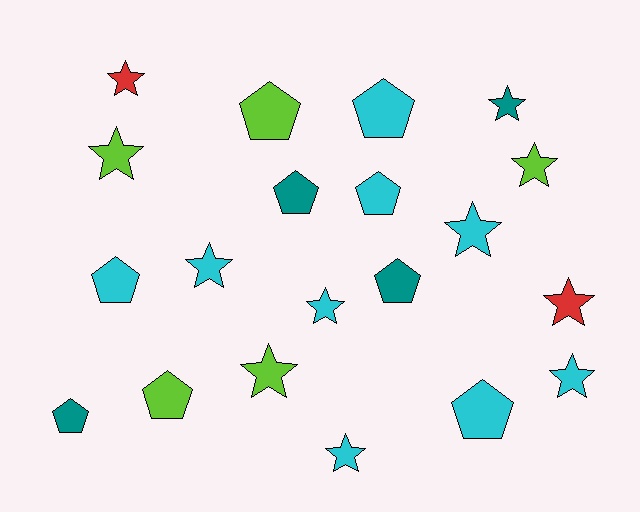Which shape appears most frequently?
Star, with 11 objects.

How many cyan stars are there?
There are 5 cyan stars.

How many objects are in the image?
There are 20 objects.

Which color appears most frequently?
Cyan, with 9 objects.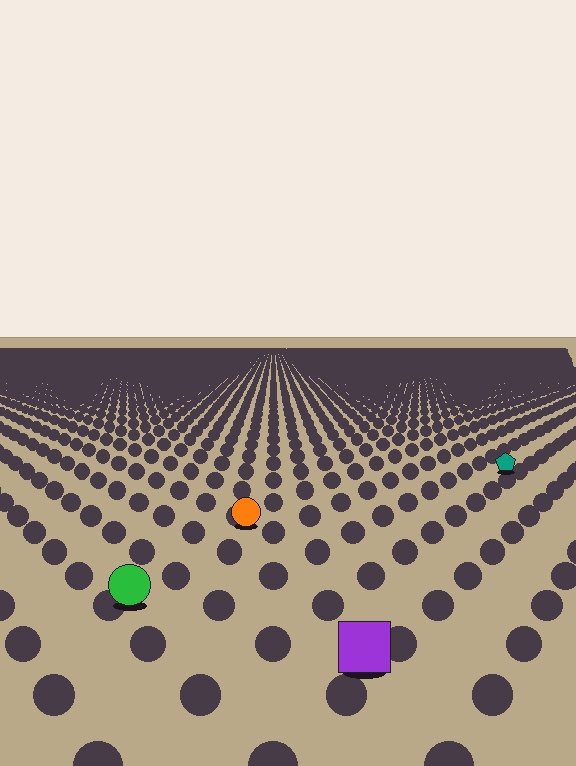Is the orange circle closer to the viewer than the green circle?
No. The green circle is closer — you can tell from the texture gradient: the ground texture is coarser near it.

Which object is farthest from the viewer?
The teal pentagon is farthest from the viewer. It appears smaller and the ground texture around it is denser.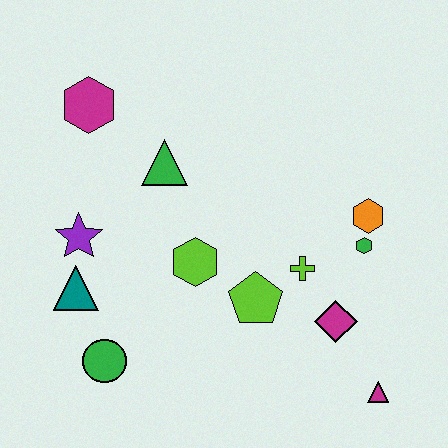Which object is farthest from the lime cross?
The magenta hexagon is farthest from the lime cross.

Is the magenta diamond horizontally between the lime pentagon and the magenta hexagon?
No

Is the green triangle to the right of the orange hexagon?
No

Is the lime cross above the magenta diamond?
Yes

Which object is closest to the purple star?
The teal triangle is closest to the purple star.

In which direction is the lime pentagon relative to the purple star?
The lime pentagon is to the right of the purple star.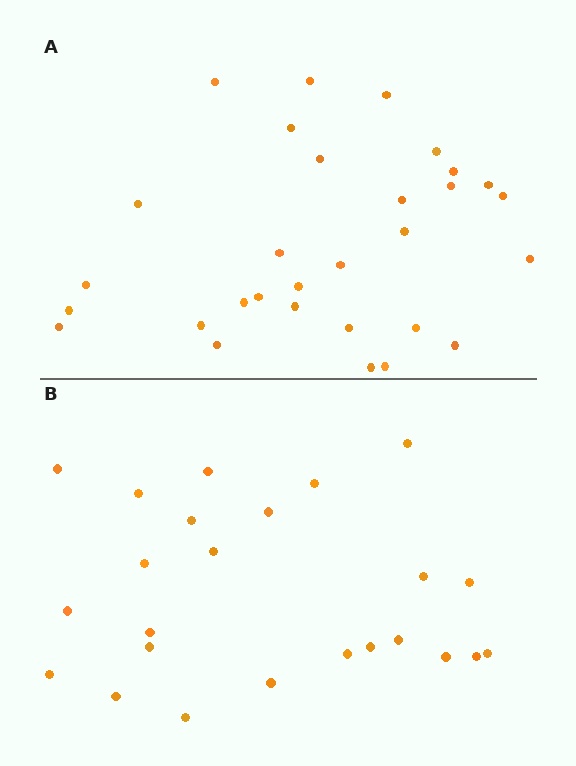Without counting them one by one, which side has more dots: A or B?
Region A (the top region) has more dots.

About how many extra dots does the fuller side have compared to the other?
Region A has about 6 more dots than region B.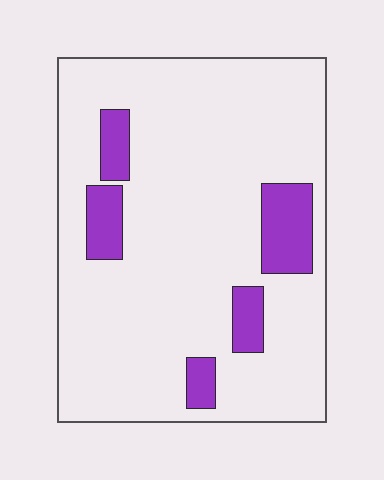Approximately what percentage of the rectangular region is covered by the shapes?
Approximately 15%.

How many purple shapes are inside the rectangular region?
5.